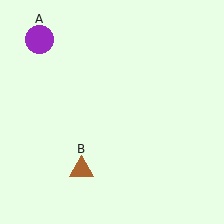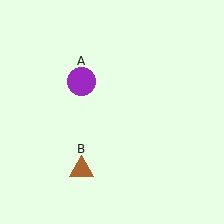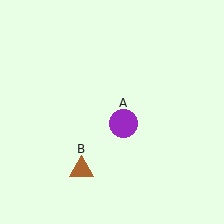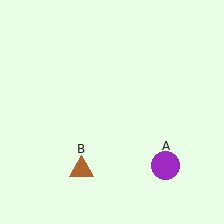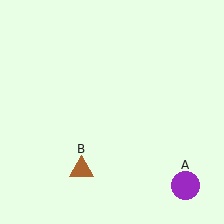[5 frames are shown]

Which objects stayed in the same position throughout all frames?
Brown triangle (object B) remained stationary.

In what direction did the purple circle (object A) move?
The purple circle (object A) moved down and to the right.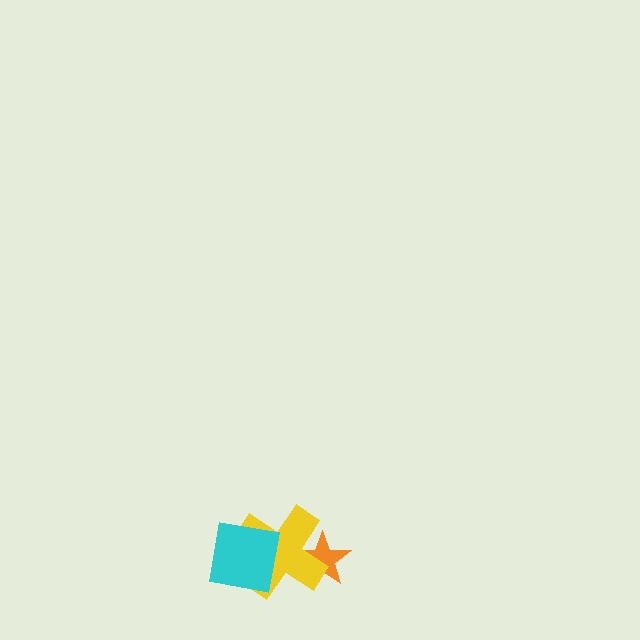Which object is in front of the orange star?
The yellow cross is in front of the orange star.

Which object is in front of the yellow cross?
The cyan square is in front of the yellow cross.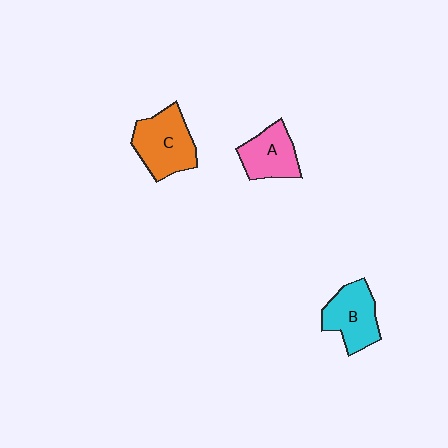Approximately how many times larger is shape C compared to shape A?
Approximately 1.3 times.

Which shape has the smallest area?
Shape A (pink).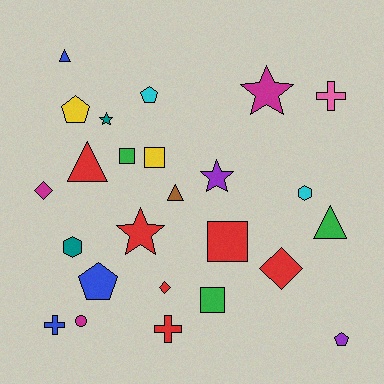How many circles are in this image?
There is 1 circle.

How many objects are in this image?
There are 25 objects.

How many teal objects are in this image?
There are 2 teal objects.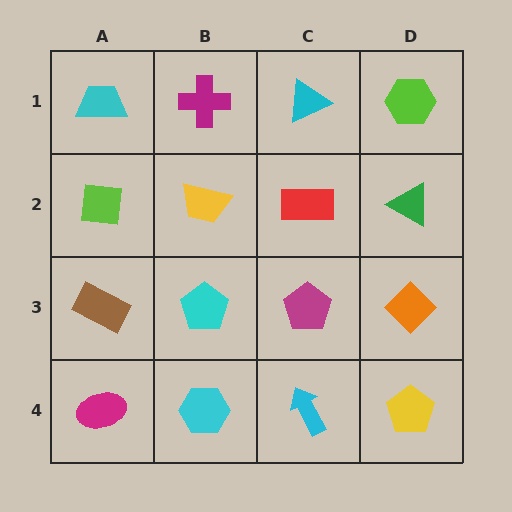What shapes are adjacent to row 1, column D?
A green triangle (row 2, column D), a cyan triangle (row 1, column C).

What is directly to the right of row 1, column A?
A magenta cross.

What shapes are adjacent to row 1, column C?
A red rectangle (row 2, column C), a magenta cross (row 1, column B), a lime hexagon (row 1, column D).